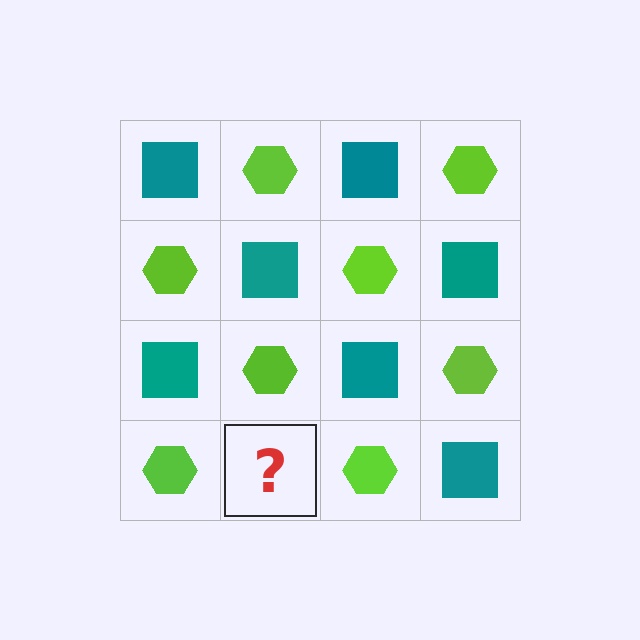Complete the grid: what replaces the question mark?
The question mark should be replaced with a teal square.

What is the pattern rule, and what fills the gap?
The rule is that it alternates teal square and lime hexagon in a checkerboard pattern. The gap should be filled with a teal square.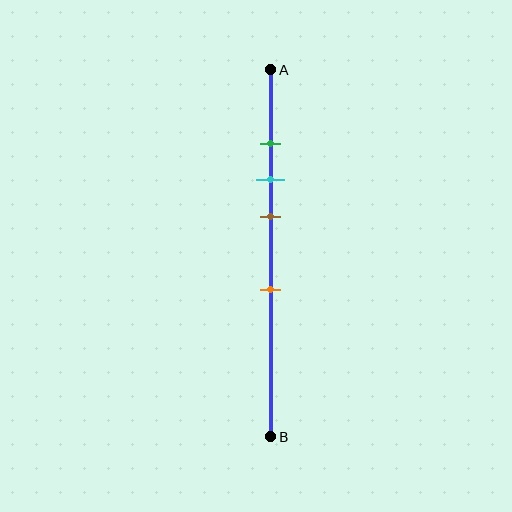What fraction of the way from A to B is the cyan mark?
The cyan mark is approximately 30% (0.3) of the way from A to B.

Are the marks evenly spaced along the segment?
No, the marks are not evenly spaced.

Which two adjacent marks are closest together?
The green and cyan marks are the closest adjacent pair.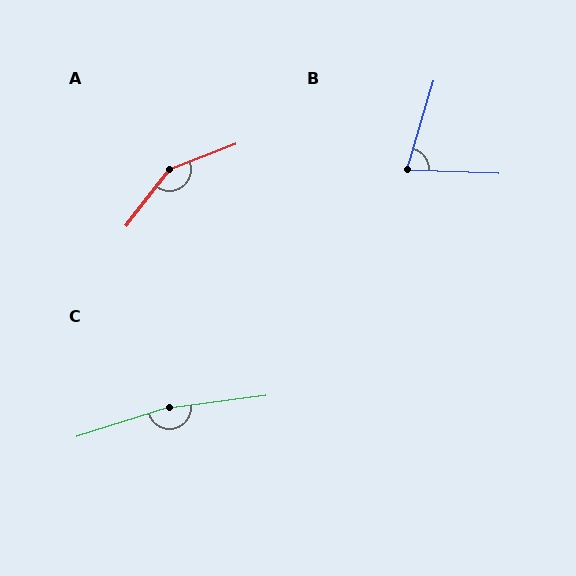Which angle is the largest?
C, at approximately 170 degrees.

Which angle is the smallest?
B, at approximately 75 degrees.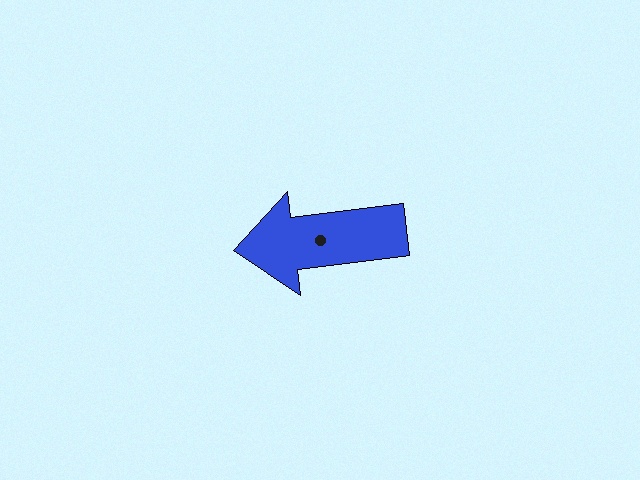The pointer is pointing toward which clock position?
Roughly 9 o'clock.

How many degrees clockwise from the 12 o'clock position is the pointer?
Approximately 263 degrees.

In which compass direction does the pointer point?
West.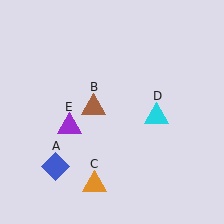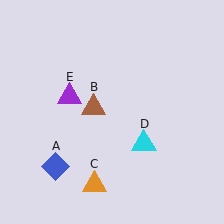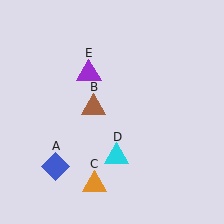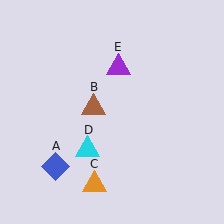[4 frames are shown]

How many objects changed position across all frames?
2 objects changed position: cyan triangle (object D), purple triangle (object E).